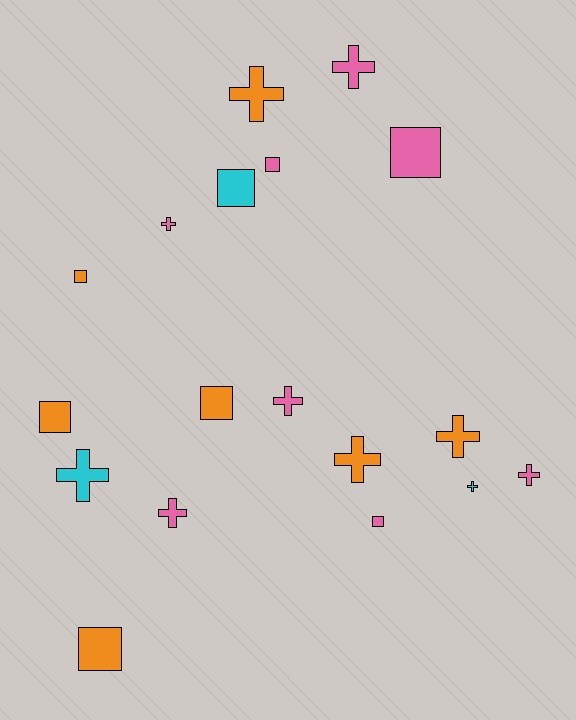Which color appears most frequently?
Pink, with 8 objects.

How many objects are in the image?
There are 18 objects.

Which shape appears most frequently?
Cross, with 10 objects.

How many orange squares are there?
There are 4 orange squares.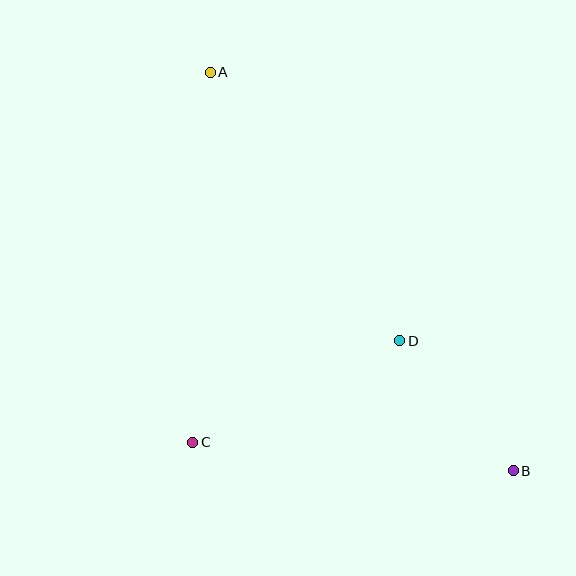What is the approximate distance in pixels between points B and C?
The distance between B and C is approximately 321 pixels.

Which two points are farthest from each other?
Points A and B are farthest from each other.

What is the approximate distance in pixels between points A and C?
The distance between A and C is approximately 371 pixels.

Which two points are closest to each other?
Points B and D are closest to each other.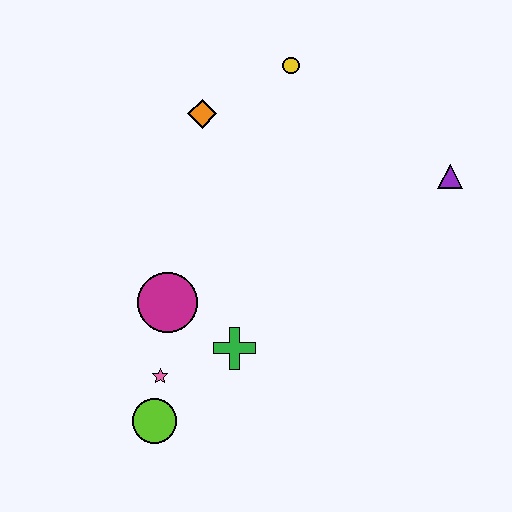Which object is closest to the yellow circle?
The orange diamond is closest to the yellow circle.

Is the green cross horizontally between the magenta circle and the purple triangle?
Yes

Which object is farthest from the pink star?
The purple triangle is farthest from the pink star.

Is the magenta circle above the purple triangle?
No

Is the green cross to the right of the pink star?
Yes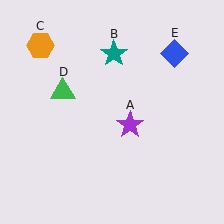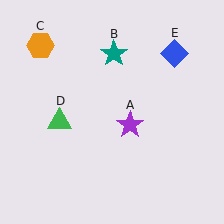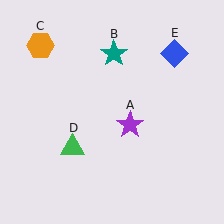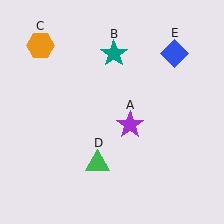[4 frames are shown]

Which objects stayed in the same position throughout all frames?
Purple star (object A) and teal star (object B) and orange hexagon (object C) and blue diamond (object E) remained stationary.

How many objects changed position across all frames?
1 object changed position: green triangle (object D).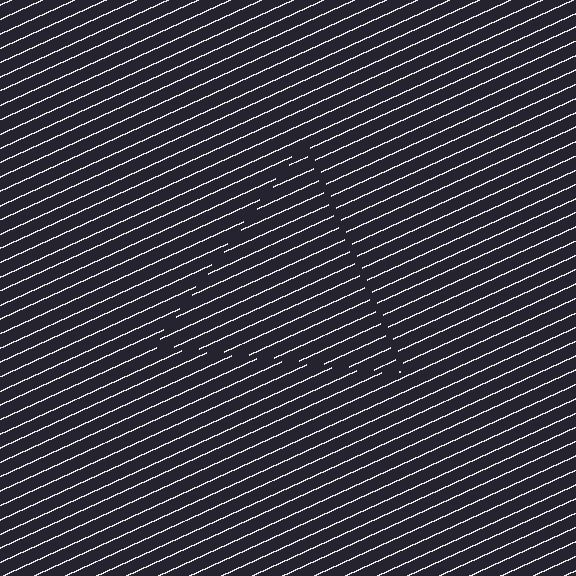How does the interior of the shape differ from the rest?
The interior of the shape contains the same grating, shifted by half a period — the contour is defined by the phase discontinuity where line-ends from the inner and outer gratings abut.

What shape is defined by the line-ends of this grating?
An illusory triangle. The interior of the shape contains the same grating, shifted by half a period — the contour is defined by the phase discontinuity where line-ends from the inner and outer gratings abut.